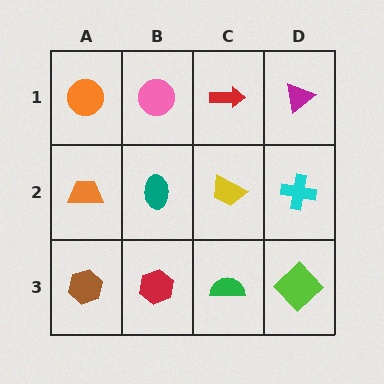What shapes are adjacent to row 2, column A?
An orange circle (row 1, column A), a brown hexagon (row 3, column A), a teal ellipse (row 2, column B).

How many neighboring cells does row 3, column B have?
3.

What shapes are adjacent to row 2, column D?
A magenta triangle (row 1, column D), a lime diamond (row 3, column D), a yellow trapezoid (row 2, column C).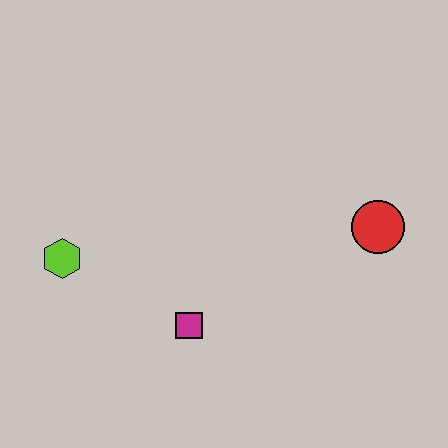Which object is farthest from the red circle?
The lime hexagon is farthest from the red circle.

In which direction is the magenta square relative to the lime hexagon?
The magenta square is to the right of the lime hexagon.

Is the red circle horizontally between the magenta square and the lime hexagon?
No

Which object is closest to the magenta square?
The lime hexagon is closest to the magenta square.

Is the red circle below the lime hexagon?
No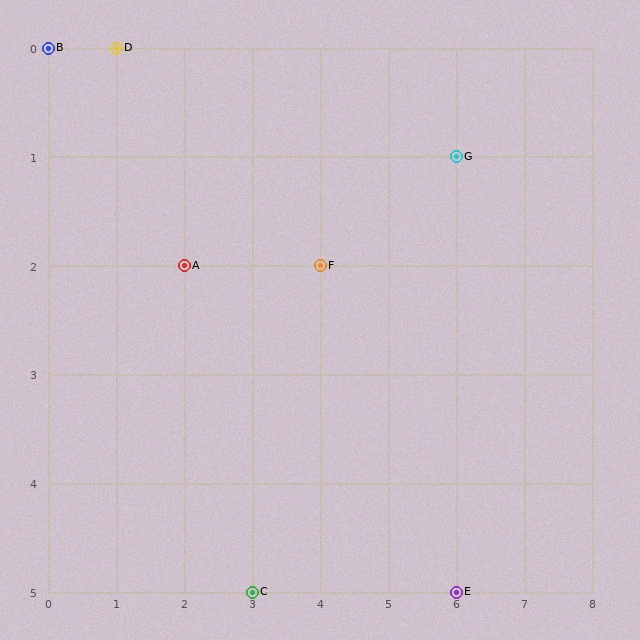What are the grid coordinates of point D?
Point D is at grid coordinates (1, 0).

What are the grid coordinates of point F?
Point F is at grid coordinates (4, 2).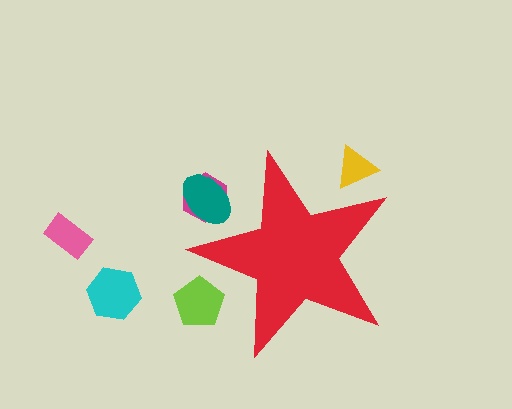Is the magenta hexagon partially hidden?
Yes, the magenta hexagon is partially hidden behind the red star.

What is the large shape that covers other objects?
A red star.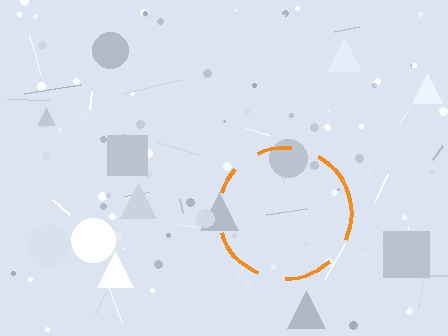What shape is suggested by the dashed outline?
The dashed outline suggests a circle.